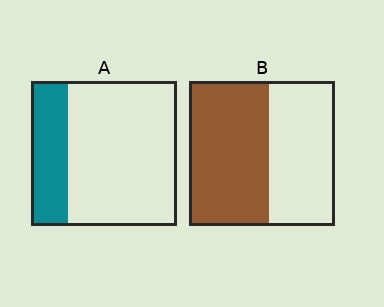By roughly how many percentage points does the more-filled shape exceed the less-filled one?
By roughly 30 percentage points (B over A).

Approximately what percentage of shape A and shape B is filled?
A is approximately 25% and B is approximately 55%.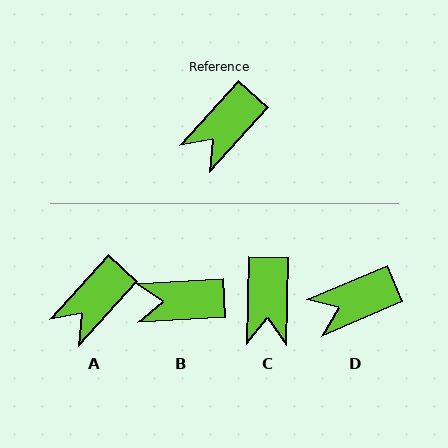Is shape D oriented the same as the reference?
No, it is off by about 25 degrees.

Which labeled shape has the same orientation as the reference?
A.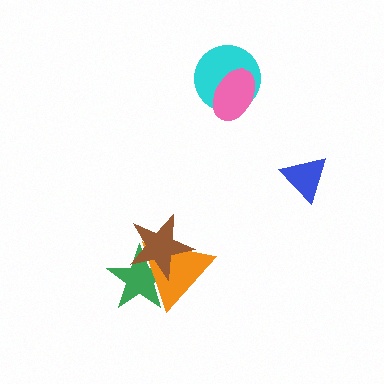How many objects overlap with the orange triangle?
2 objects overlap with the orange triangle.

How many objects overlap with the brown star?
2 objects overlap with the brown star.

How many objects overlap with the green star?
2 objects overlap with the green star.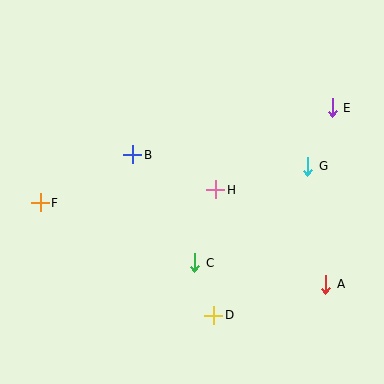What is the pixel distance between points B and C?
The distance between B and C is 125 pixels.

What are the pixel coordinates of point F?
Point F is at (40, 203).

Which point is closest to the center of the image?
Point H at (216, 190) is closest to the center.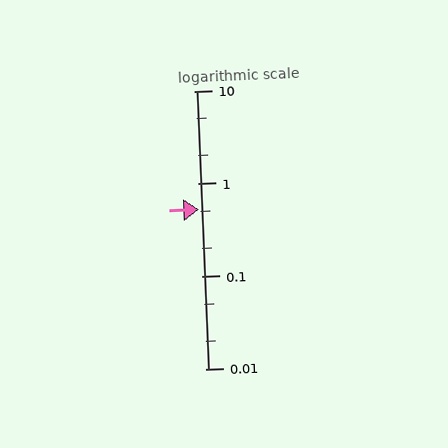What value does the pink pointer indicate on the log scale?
The pointer indicates approximately 0.53.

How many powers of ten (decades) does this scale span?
The scale spans 3 decades, from 0.01 to 10.